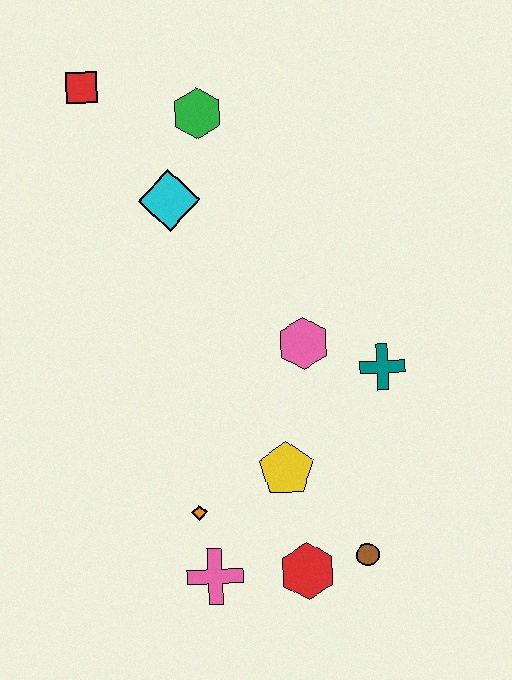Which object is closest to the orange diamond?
The pink cross is closest to the orange diamond.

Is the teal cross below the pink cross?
No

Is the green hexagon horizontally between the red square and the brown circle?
Yes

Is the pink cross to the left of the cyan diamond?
No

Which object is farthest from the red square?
The brown circle is farthest from the red square.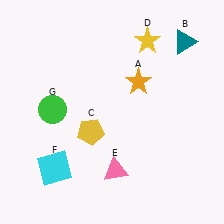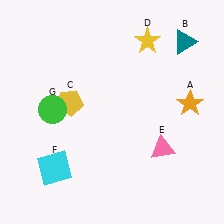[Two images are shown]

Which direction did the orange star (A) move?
The orange star (A) moved right.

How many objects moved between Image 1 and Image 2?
3 objects moved between the two images.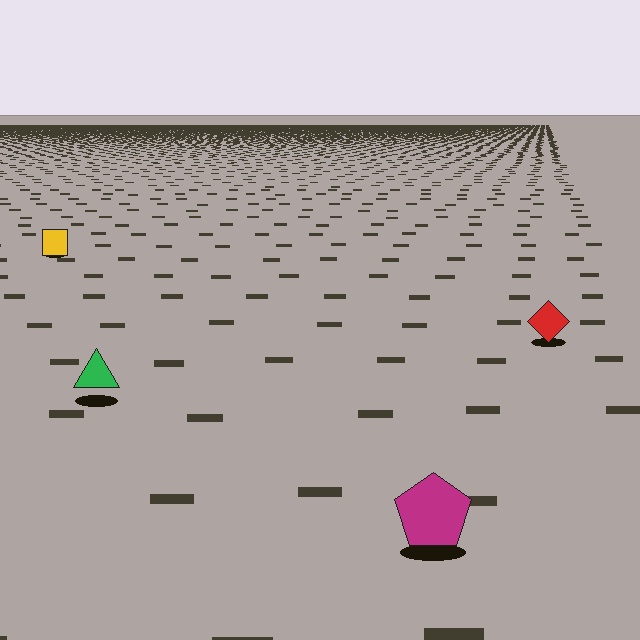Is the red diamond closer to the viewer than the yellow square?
Yes. The red diamond is closer — you can tell from the texture gradient: the ground texture is coarser near it.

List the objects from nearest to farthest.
From nearest to farthest: the magenta pentagon, the green triangle, the red diamond, the yellow square.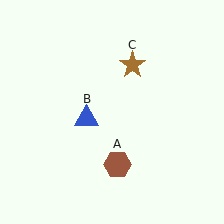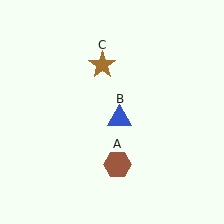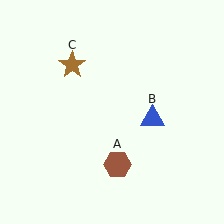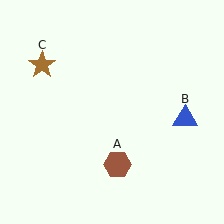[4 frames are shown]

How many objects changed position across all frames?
2 objects changed position: blue triangle (object B), brown star (object C).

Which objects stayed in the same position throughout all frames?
Brown hexagon (object A) remained stationary.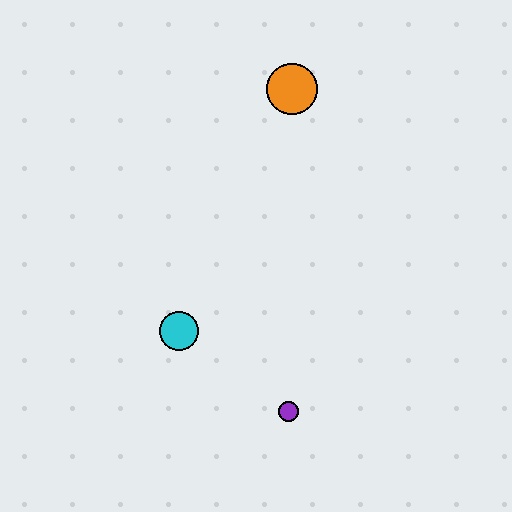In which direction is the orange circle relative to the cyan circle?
The orange circle is above the cyan circle.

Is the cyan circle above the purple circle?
Yes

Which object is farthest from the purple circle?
The orange circle is farthest from the purple circle.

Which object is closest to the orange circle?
The cyan circle is closest to the orange circle.